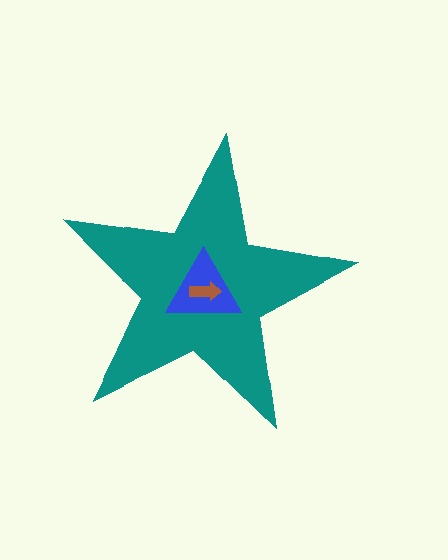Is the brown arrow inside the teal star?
Yes.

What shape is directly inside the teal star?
The blue triangle.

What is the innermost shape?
The brown arrow.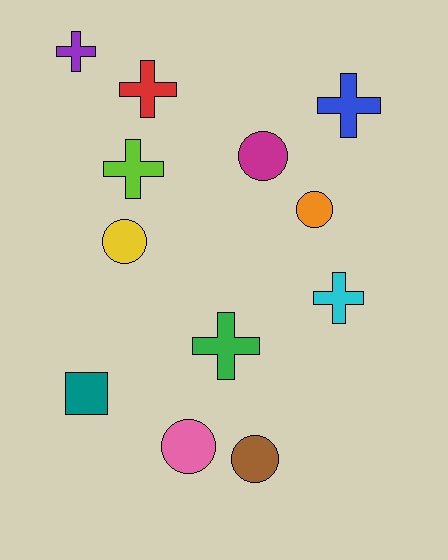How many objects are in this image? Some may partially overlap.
There are 12 objects.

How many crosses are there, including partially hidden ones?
There are 6 crosses.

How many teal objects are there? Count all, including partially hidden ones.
There is 1 teal object.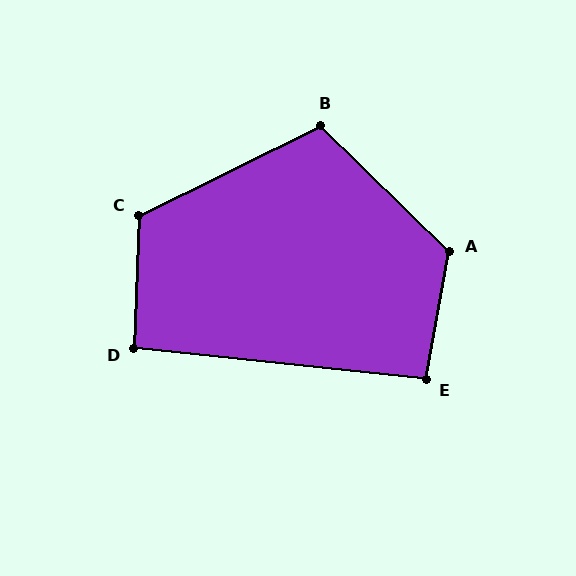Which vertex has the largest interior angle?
A, at approximately 124 degrees.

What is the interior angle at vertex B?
Approximately 109 degrees (obtuse).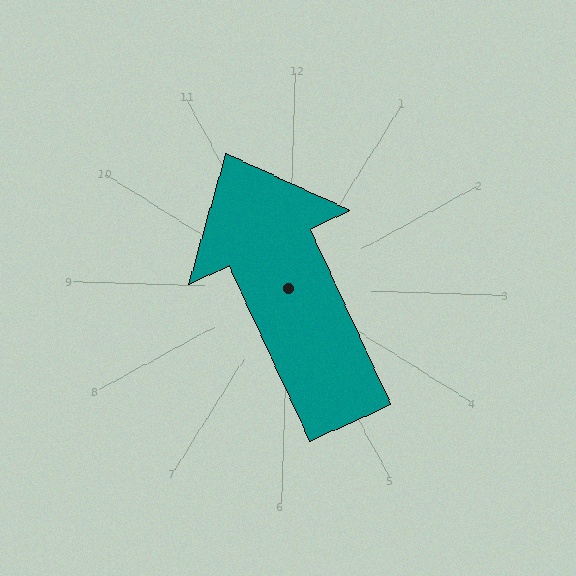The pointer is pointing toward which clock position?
Roughly 11 o'clock.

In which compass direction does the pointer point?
Northwest.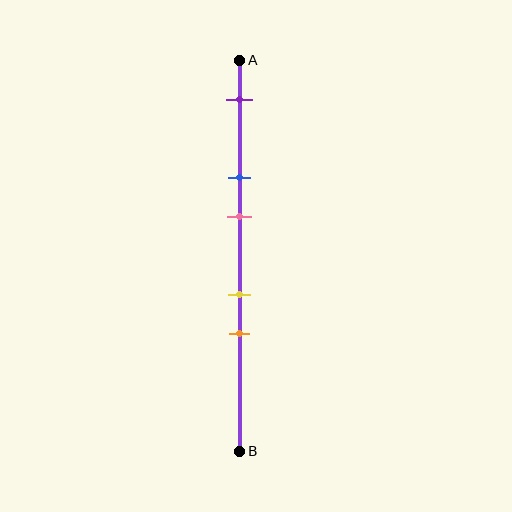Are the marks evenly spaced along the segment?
No, the marks are not evenly spaced.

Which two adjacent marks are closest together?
The yellow and orange marks are the closest adjacent pair.